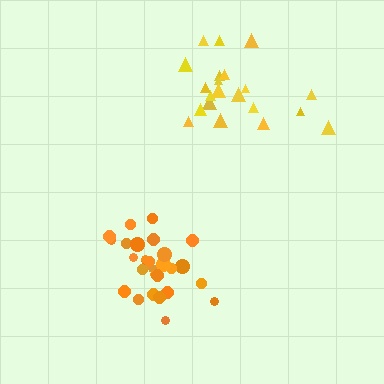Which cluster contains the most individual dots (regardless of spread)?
Orange (28).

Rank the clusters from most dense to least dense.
orange, yellow.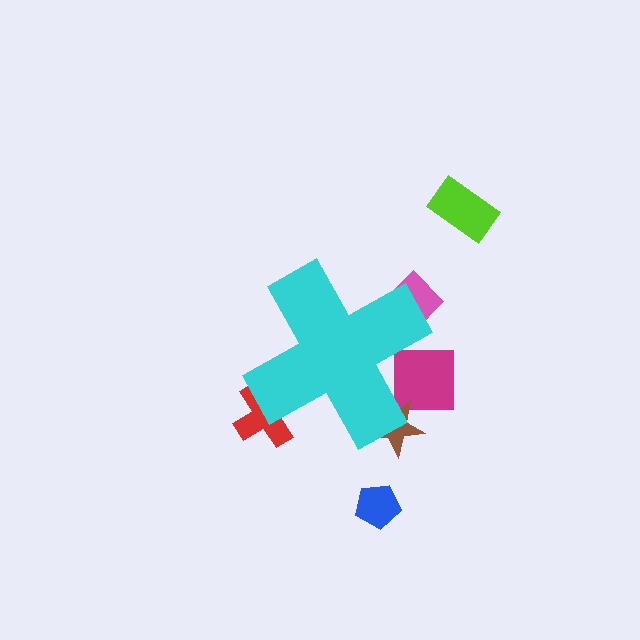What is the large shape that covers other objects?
A cyan cross.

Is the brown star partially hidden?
Yes, the brown star is partially hidden behind the cyan cross.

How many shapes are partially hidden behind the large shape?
4 shapes are partially hidden.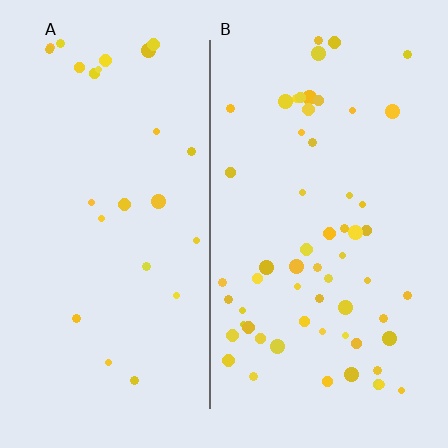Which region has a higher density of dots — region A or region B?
B (the right).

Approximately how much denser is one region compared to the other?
Approximately 2.3× — region B over region A.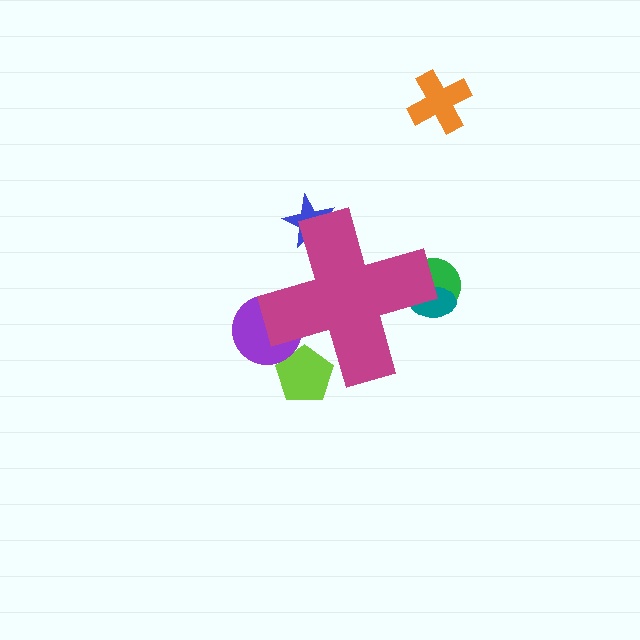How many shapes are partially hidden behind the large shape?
5 shapes are partially hidden.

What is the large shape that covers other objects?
A magenta cross.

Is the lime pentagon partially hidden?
Yes, the lime pentagon is partially hidden behind the magenta cross.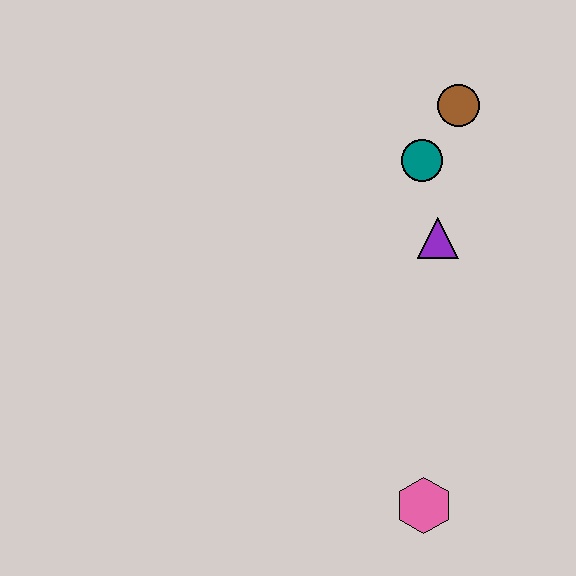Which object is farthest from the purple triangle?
The pink hexagon is farthest from the purple triangle.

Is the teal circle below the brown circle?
Yes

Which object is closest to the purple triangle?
The teal circle is closest to the purple triangle.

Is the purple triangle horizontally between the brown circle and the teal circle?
Yes